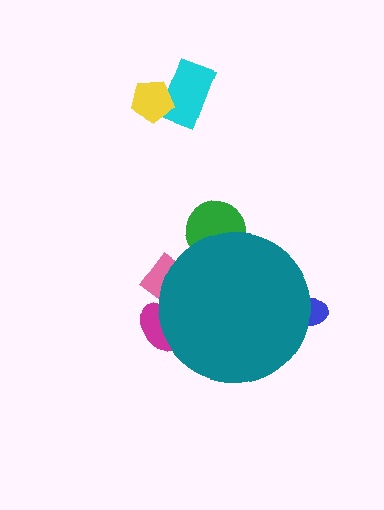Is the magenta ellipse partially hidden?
Yes, the magenta ellipse is partially hidden behind the teal circle.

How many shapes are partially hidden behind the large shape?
4 shapes are partially hidden.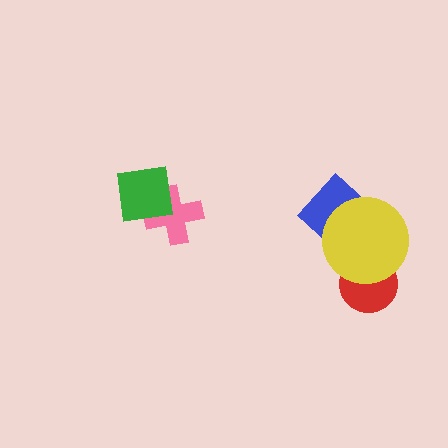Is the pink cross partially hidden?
Yes, it is partially covered by another shape.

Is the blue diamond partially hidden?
Yes, it is partially covered by another shape.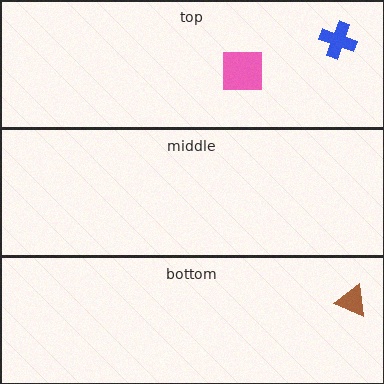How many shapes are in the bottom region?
1.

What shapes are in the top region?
The pink square, the blue cross.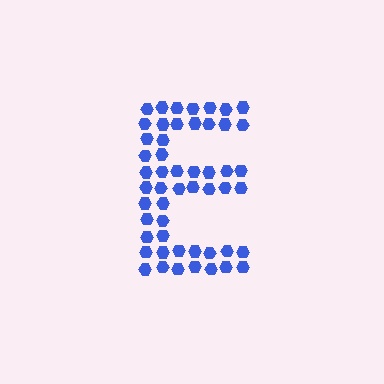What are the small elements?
The small elements are hexagons.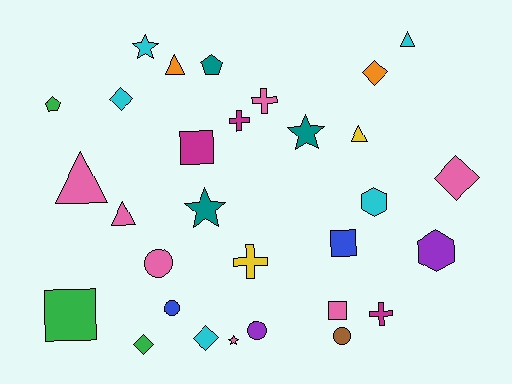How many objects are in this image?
There are 30 objects.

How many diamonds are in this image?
There are 5 diamonds.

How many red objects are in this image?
There are no red objects.